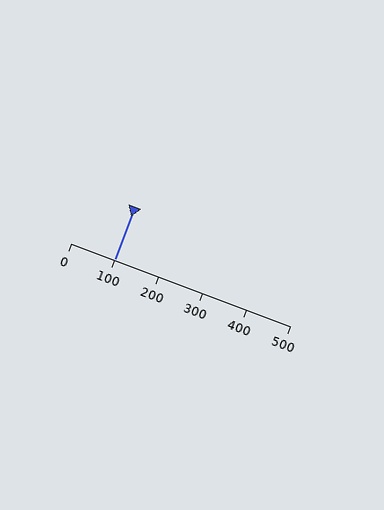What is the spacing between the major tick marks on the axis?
The major ticks are spaced 100 apart.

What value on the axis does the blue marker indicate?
The marker indicates approximately 100.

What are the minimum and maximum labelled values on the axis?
The axis runs from 0 to 500.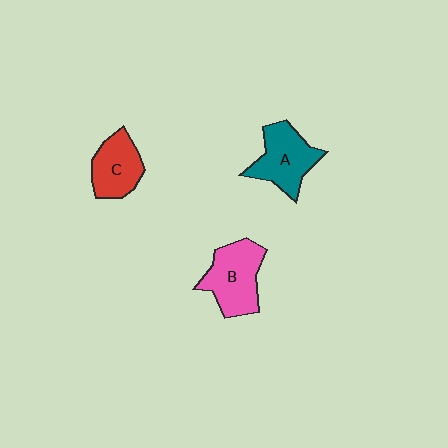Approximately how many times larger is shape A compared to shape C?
Approximately 1.2 times.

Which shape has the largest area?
Shape B (pink).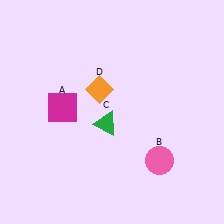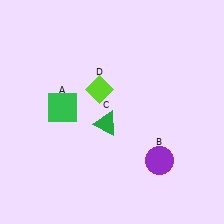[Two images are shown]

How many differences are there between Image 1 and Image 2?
There are 3 differences between the two images.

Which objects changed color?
A changed from magenta to green. B changed from pink to purple. D changed from orange to lime.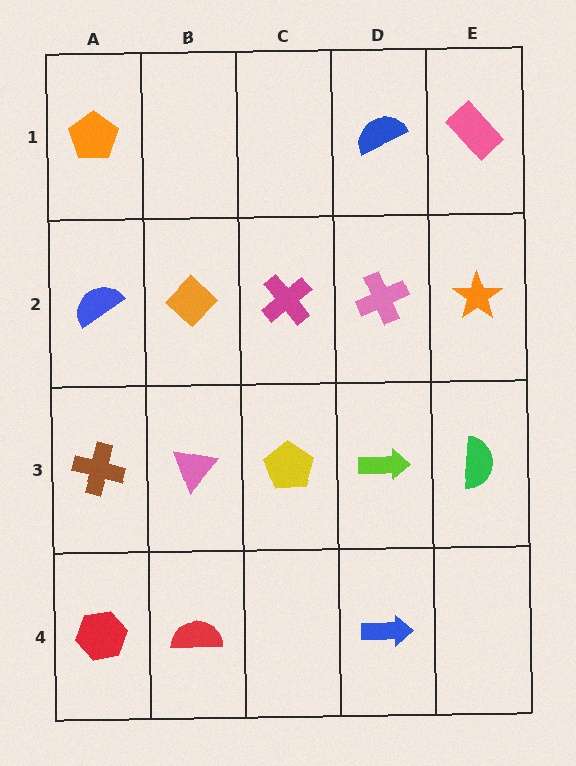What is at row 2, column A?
A blue semicircle.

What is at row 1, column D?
A blue semicircle.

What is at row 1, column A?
An orange pentagon.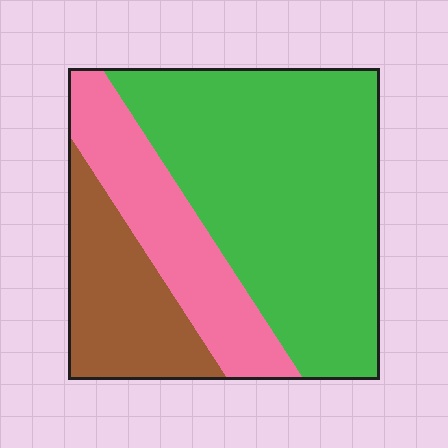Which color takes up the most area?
Green, at roughly 55%.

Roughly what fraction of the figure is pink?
Pink covers around 25% of the figure.